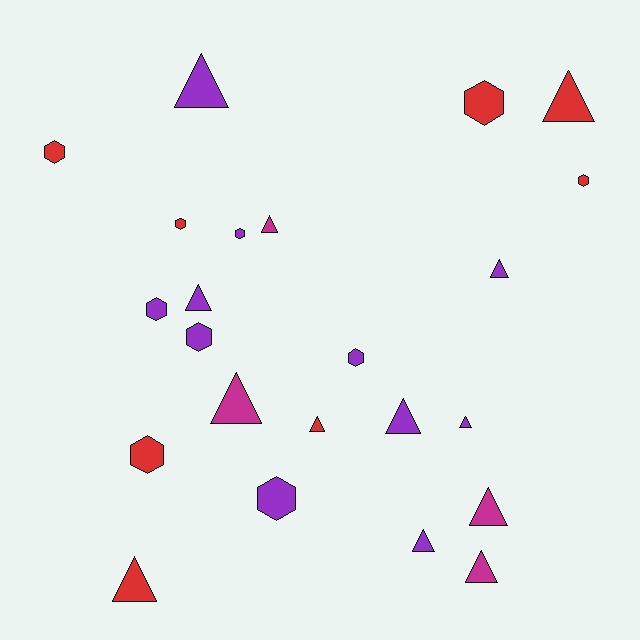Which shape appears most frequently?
Triangle, with 13 objects.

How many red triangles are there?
There are 3 red triangles.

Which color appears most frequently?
Purple, with 11 objects.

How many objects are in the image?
There are 23 objects.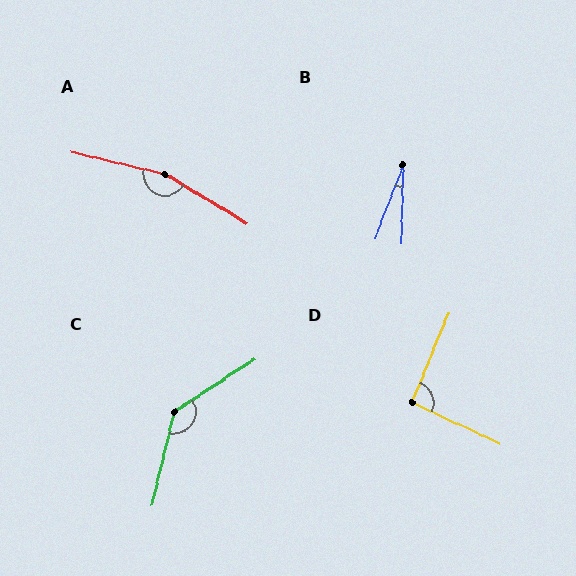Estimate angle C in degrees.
Approximately 136 degrees.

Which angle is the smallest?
B, at approximately 19 degrees.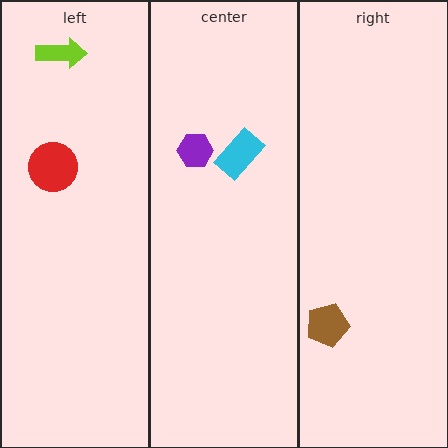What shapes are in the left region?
The lime arrow, the red circle.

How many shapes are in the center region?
2.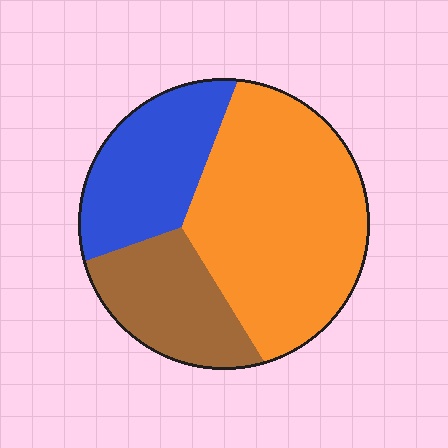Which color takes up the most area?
Orange, at roughly 55%.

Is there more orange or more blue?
Orange.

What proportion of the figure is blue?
Blue takes up about one quarter (1/4) of the figure.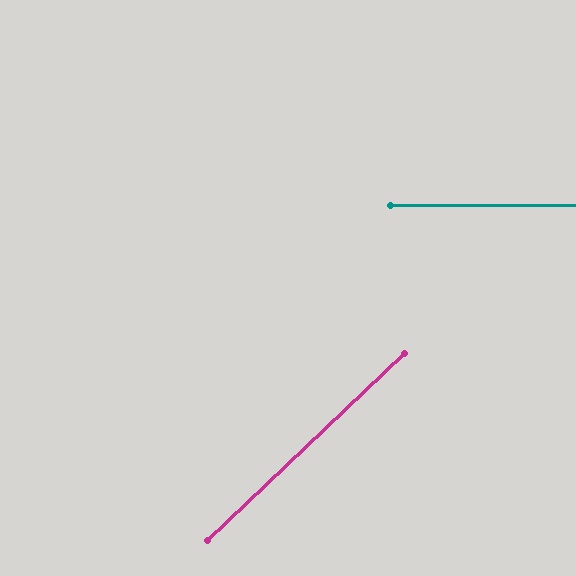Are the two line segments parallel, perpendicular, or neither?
Neither parallel nor perpendicular — they differ by about 44°.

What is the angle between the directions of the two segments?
Approximately 44 degrees.